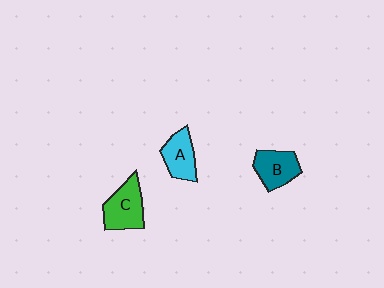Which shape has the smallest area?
Shape A (cyan).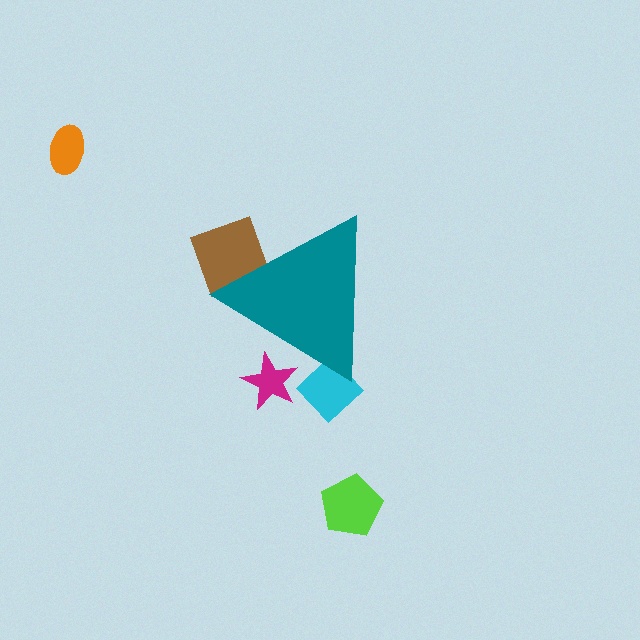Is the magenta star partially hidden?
Yes, the magenta star is partially hidden behind the teal triangle.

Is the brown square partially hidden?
Yes, the brown square is partially hidden behind the teal triangle.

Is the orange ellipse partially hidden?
No, the orange ellipse is fully visible.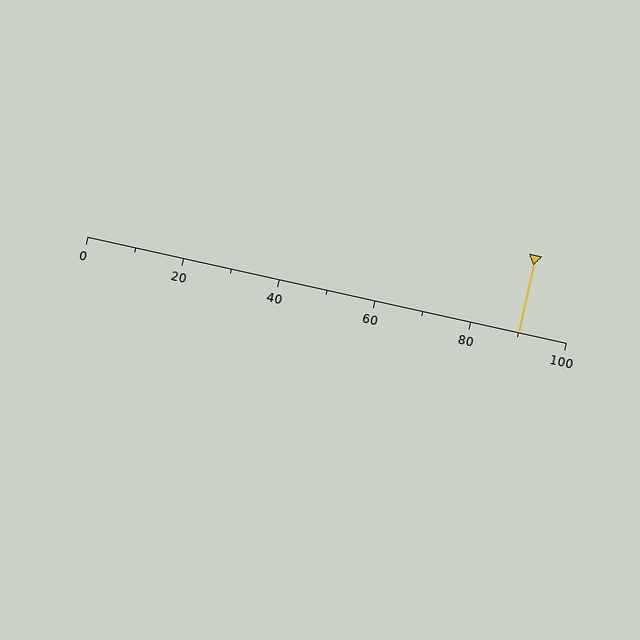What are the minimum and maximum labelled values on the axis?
The axis runs from 0 to 100.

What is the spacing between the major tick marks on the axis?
The major ticks are spaced 20 apart.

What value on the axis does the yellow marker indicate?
The marker indicates approximately 90.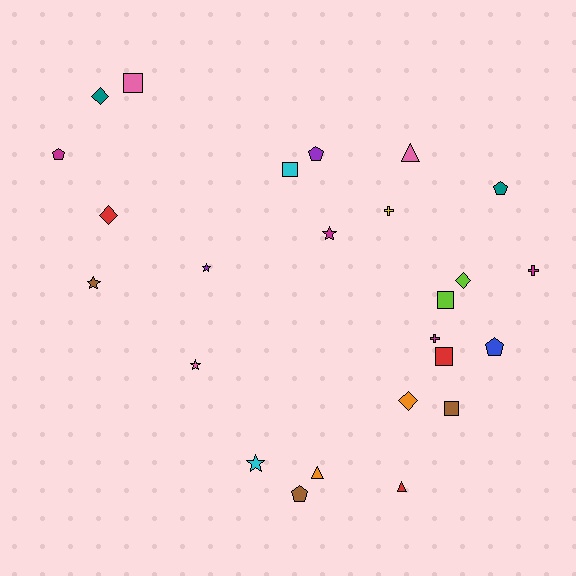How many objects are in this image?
There are 25 objects.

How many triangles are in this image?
There are 3 triangles.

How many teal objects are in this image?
There are 2 teal objects.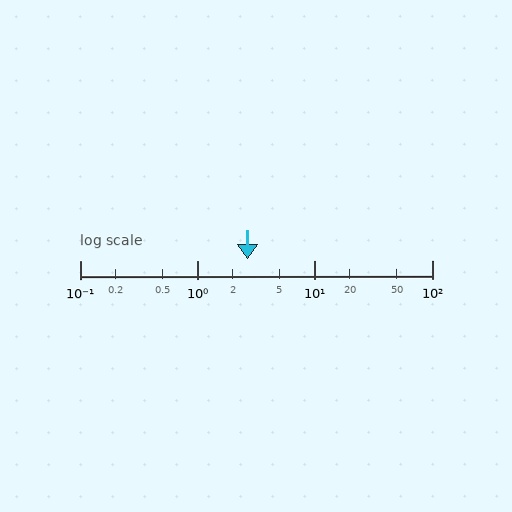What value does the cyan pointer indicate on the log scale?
The pointer indicates approximately 2.7.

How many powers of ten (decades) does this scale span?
The scale spans 3 decades, from 0.1 to 100.